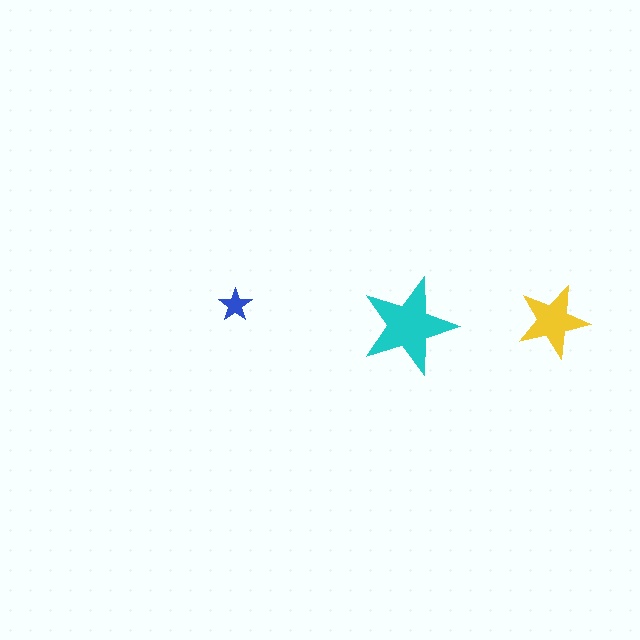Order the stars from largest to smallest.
the cyan one, the yellow one, the blue one.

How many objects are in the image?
There are 3 objects in the image.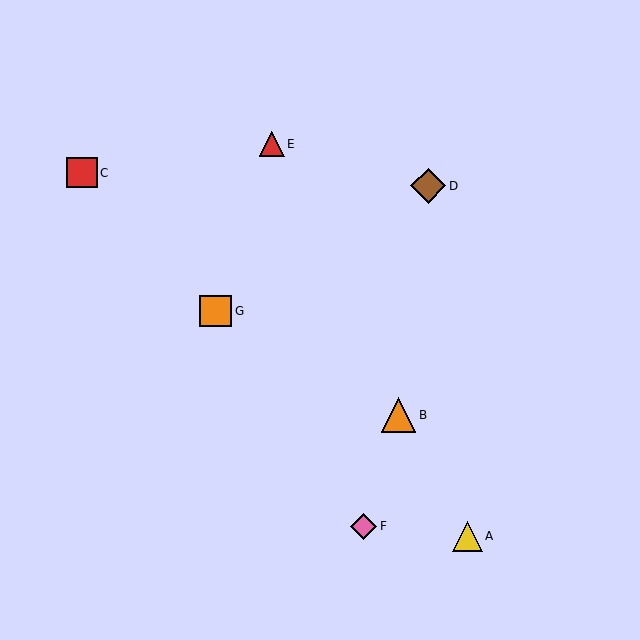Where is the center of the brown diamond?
The center of the brown diamond is at (428, 186).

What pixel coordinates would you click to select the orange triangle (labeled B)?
Click at (399, 415) to select the orange triangle B.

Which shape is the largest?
The brown diamond (labeled D) is the largest.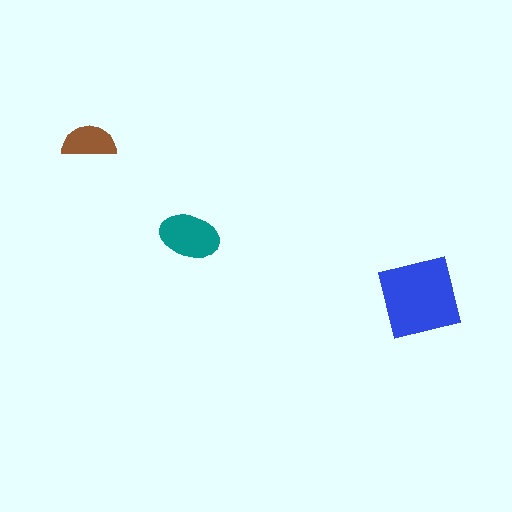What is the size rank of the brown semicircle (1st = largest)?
3rd.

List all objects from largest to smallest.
The blue square, the teal ellipse, the brown semicircle.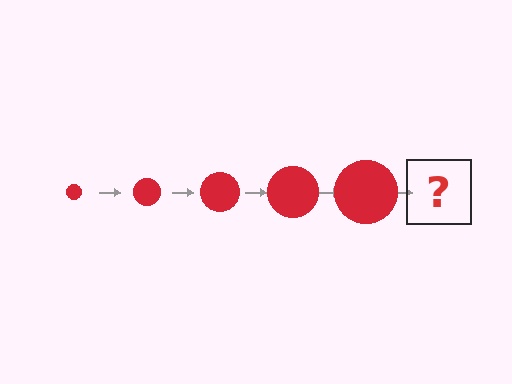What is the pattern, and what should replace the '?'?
The pattern is that the circle gets progressively larger each step. The '?' should be a red circle, larger than the previous one.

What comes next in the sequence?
The next element should be a red circle, larger than the previous one.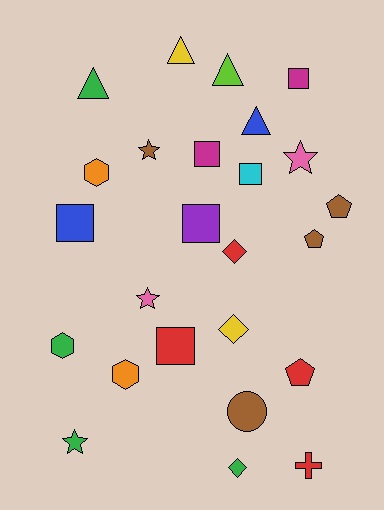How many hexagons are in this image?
There are 3 hexagons.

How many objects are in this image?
There are 25 objects.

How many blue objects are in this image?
There are 2 blue objects.